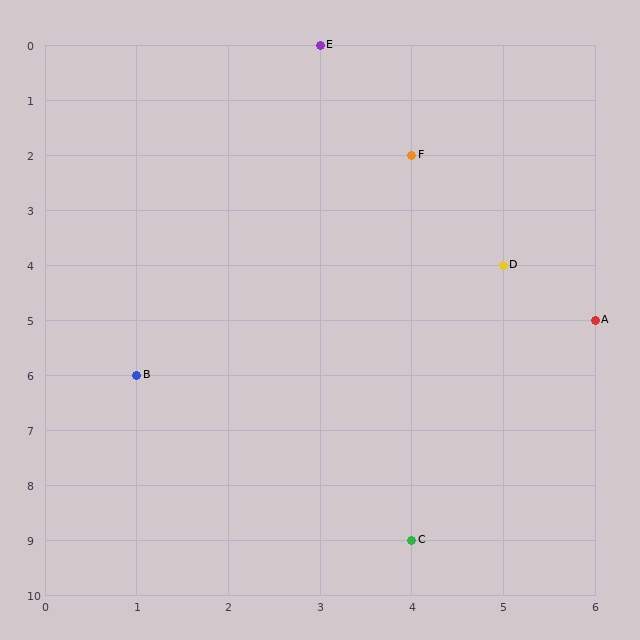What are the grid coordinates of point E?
Point E is at grid coordinates (3, 0).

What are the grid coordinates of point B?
Point B is at grid coordinates (1, 6).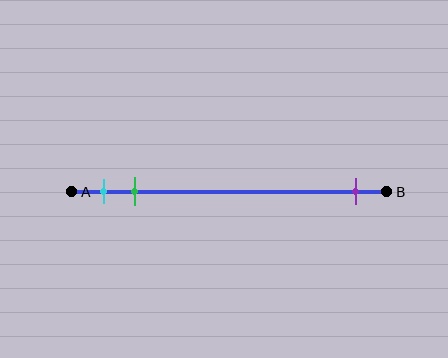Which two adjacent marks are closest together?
The cyan and green marks are the closest adjacent pair.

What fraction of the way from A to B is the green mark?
The green mark is approximately 20% (0.2) of the way from A to B.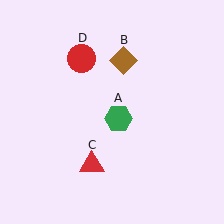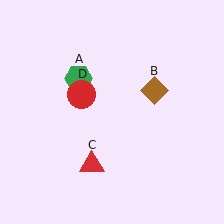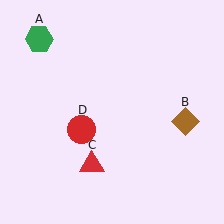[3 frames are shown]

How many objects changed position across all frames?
3 objects changed position: green hexagon (object A), brown diamond (object B), red circle (object D).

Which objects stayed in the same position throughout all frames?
Red triangle (object C) remained stationary.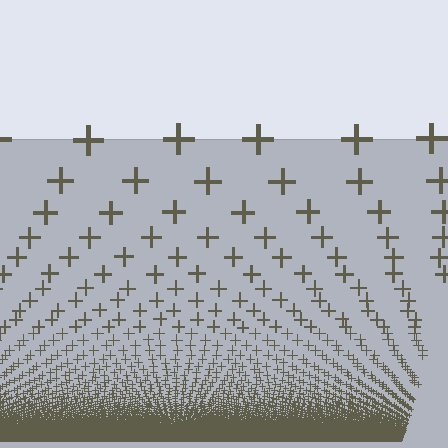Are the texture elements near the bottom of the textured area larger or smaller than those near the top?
Smaller. The gradient is inverted — elements near the bottom are smaller and denser.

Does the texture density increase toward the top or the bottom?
Density increases toward the bottom.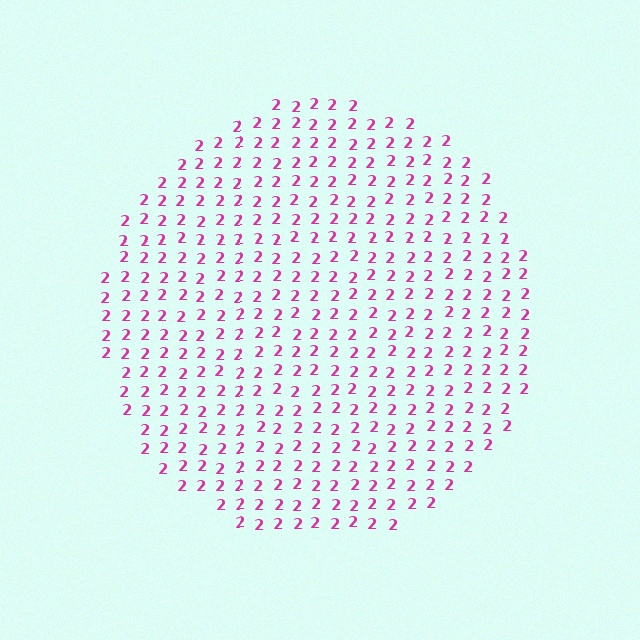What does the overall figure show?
The overall figure shows a circle.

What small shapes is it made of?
It is made of small digit 2's.